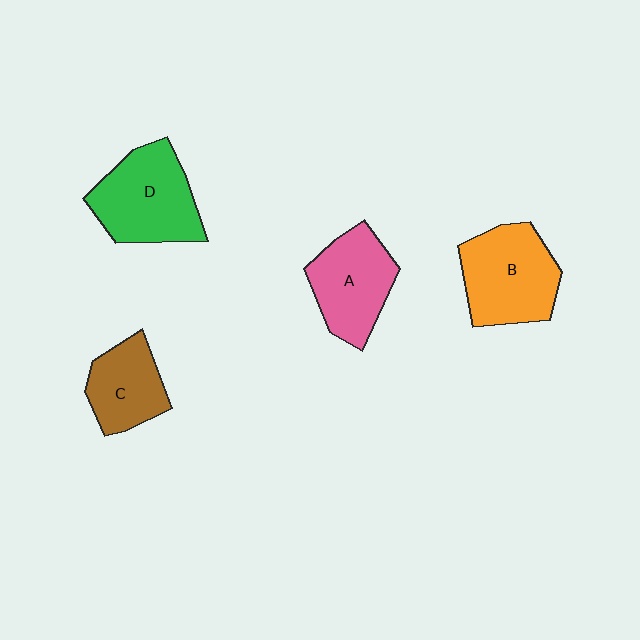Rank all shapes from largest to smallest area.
From largest to smallest: D (green), B (orange), A (pink), C (brown).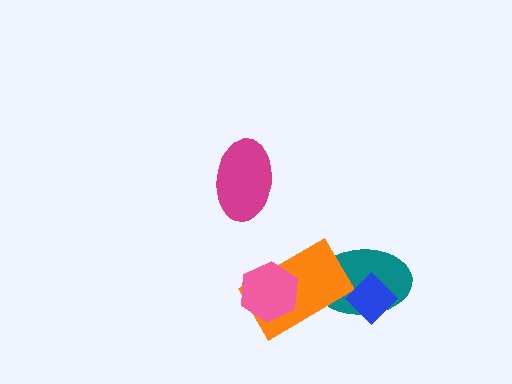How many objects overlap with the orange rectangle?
2 objects overlap with the orange rectangle.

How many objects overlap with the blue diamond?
1 object overlaps with the blue diamond.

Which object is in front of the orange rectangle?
The pink hexagon is in front of the orange rectangle.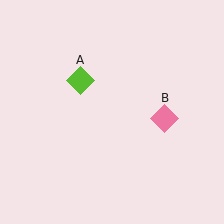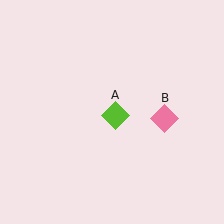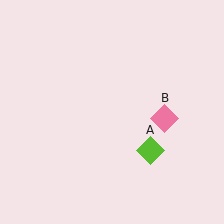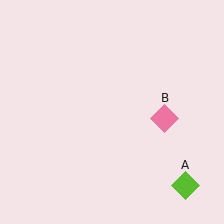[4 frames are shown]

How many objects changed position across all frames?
1 object changed position: lime diamond (object A).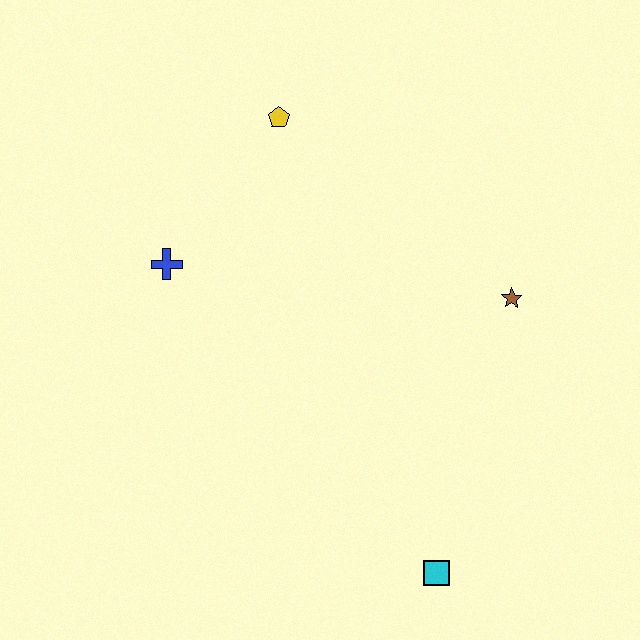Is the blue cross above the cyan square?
Yes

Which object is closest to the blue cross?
The yellow pentagon is closest to the blue cross.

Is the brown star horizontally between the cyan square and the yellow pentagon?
No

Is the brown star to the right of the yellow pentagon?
Yes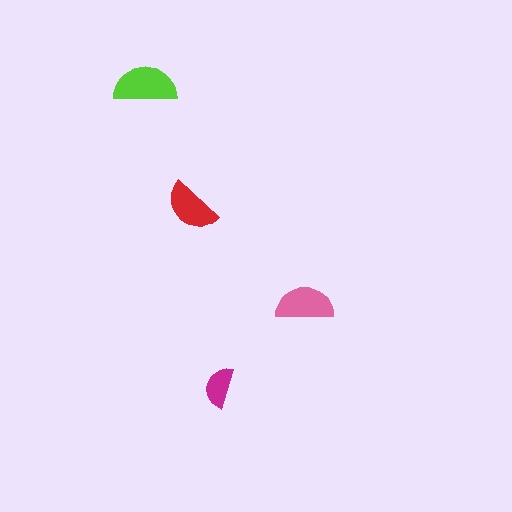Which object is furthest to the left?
The lime semicircle is leftmost.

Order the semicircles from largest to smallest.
the lime one, the pink one, the red one, the magenta one.